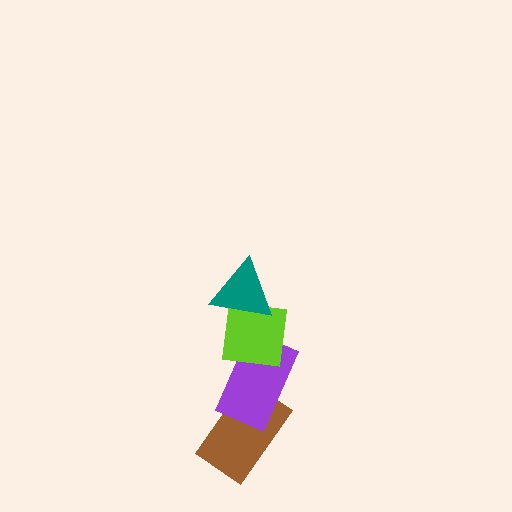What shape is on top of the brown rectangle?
The purple rectangle is on top of the brown rectangle.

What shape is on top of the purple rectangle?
The lime square is on top of the purple rectangle.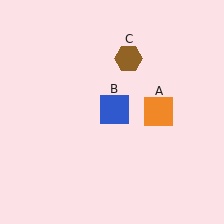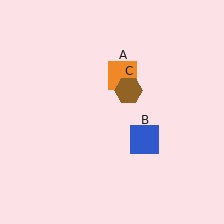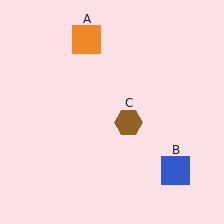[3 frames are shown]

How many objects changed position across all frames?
3 objects changed position: orange square (object A), blue square (object B), brown hexagon (object C).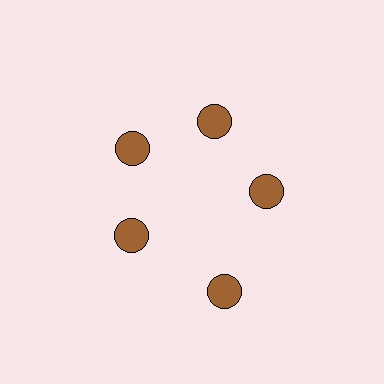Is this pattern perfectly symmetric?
No. The 5 brown circles are arranged in a ring, but one element near the 5 o'clock position is pushed outward from the center, breaking the 5-fold rotational symmetry.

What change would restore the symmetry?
The symmetry would be restored by moving it inward, back onto the ring so that all 5 circles sit at equal angles and equal distance from the center.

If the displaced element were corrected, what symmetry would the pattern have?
It would have 5-fold rotational symmetry — the pattern would map onto itself every 72 degrees.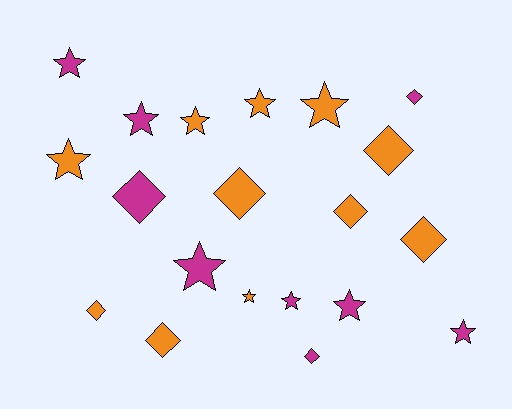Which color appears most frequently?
Orange, with 11 objects.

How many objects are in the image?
There are 20 objects.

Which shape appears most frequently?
Star, with 11 objects.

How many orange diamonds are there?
There are 6 orange diamonds.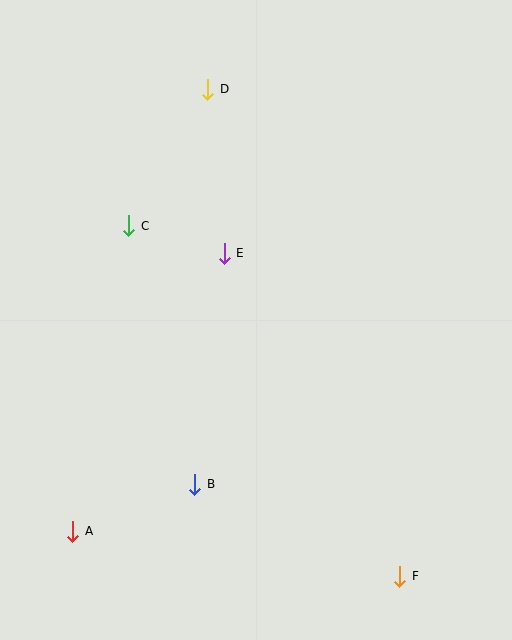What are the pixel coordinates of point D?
Point D is at (208, 89).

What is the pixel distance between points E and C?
The distance between E and C is 99 pixels.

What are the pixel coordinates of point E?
Point E is at (224, 253).